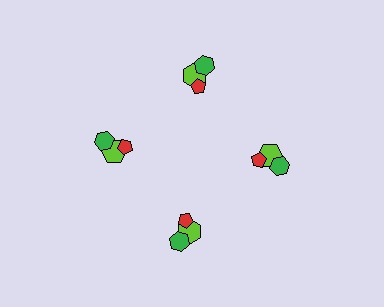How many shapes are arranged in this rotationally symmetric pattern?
There are 12 shapes, arranged in 4 groups of 3.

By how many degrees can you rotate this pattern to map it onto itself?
The pattern maps onto itself every 90 degrees of rotation.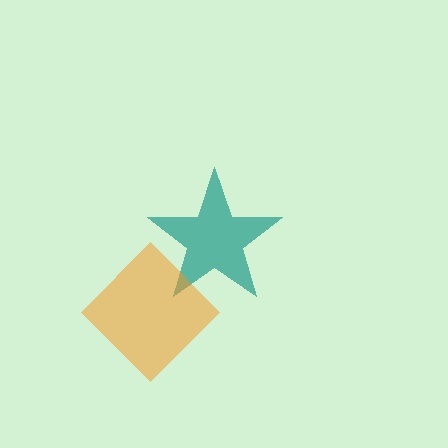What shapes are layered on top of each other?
The layered shapes are: a teal star, an orange diamond.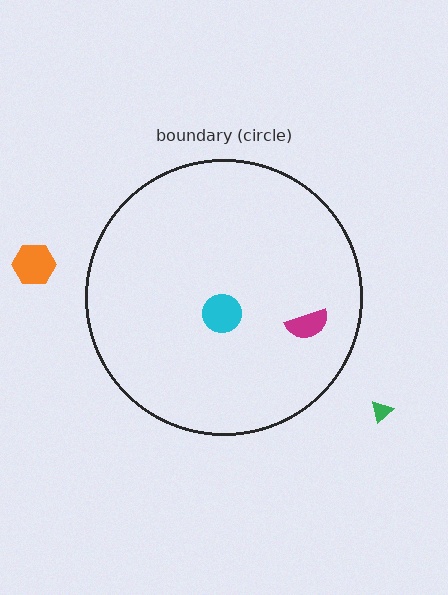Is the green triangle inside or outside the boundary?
Outside.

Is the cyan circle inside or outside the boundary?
Inside.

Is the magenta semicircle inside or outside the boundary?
Inside.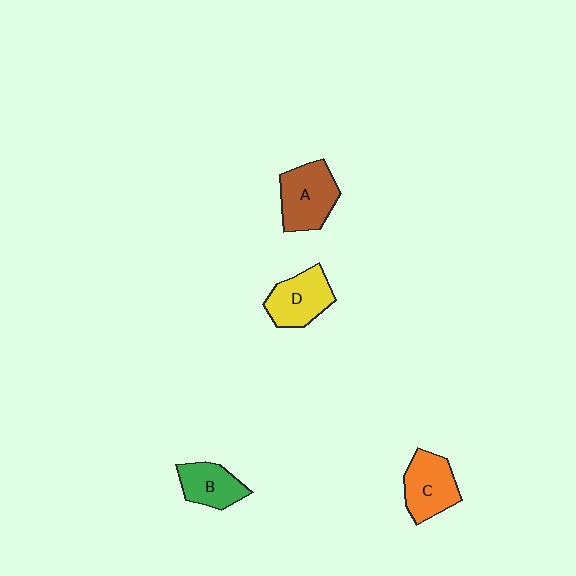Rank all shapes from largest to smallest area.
From largest to smallest: A (brown), C (orange), D (yellow), B (green).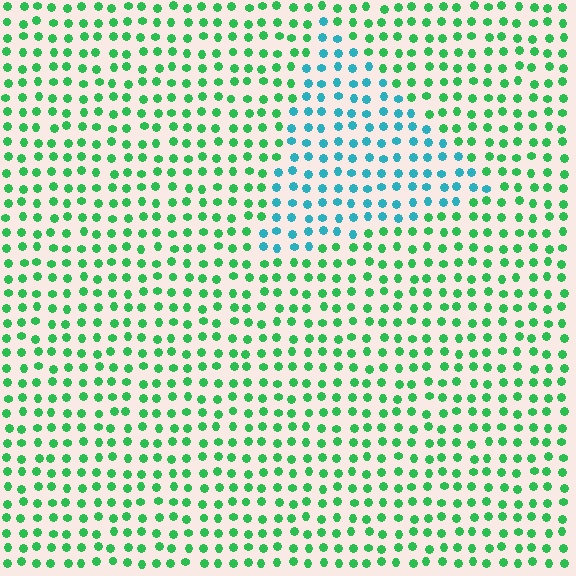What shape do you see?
I see a triangle.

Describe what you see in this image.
The image is filled with small green elements in a uniform arrangement. A triangle-shaped region is visible where the elements are tinted to a slightly different hue, forming a subtle color boundary.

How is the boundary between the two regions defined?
The boundary is defined purely by a slight shift in hue (about 51 degrees). Spacing, size, and orientation are identical on both sides.